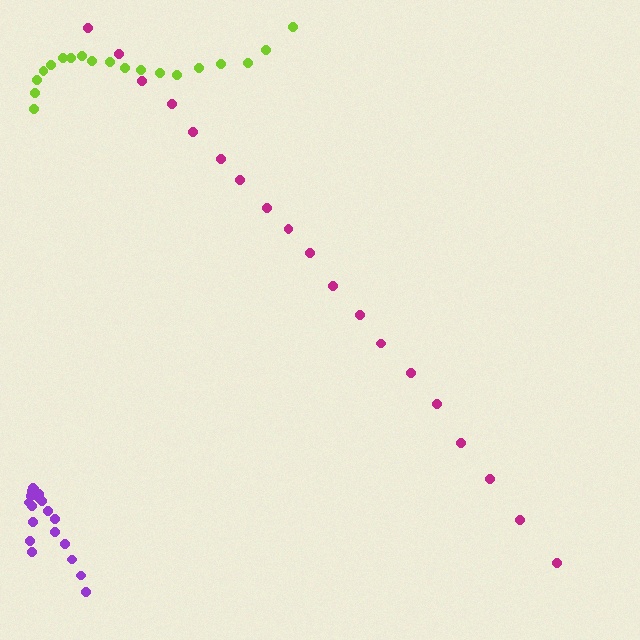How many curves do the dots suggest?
There are 3 distinct paths.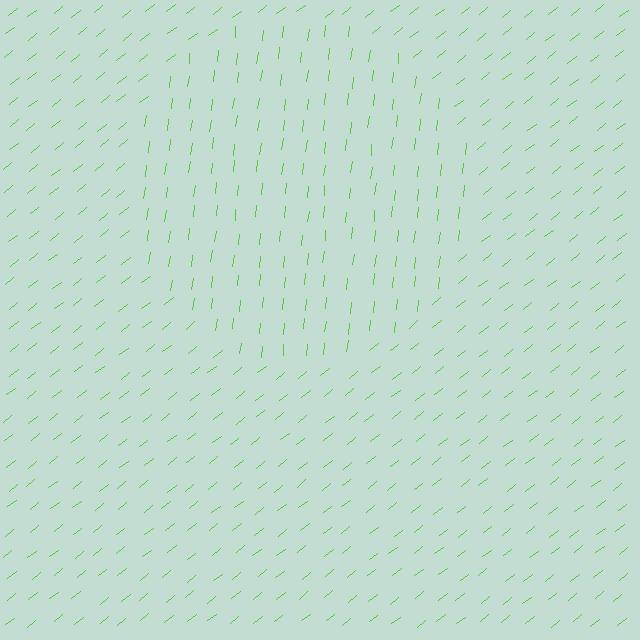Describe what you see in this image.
The image is filled with small lime line segments. A circle region in the image has lines oriented differently from the surrounding lines, creating a visible texture boundary.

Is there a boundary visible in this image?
Yes, there is a texture boundary formed by a change in line orientation.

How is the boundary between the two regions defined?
The boundary is defined purely by a change in line orientation (approximately 45 degrees difference). All lines are the same color and thickness.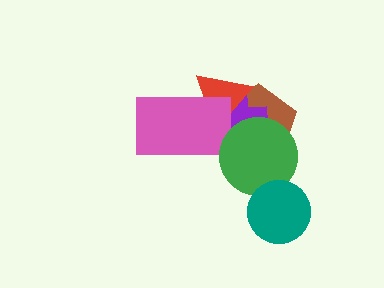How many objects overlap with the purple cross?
4 objects overlap with the purple cross.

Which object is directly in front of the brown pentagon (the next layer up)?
The purple cross is directly in front of the brown pentagon.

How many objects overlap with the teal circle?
1 object overlaps with the teal circle.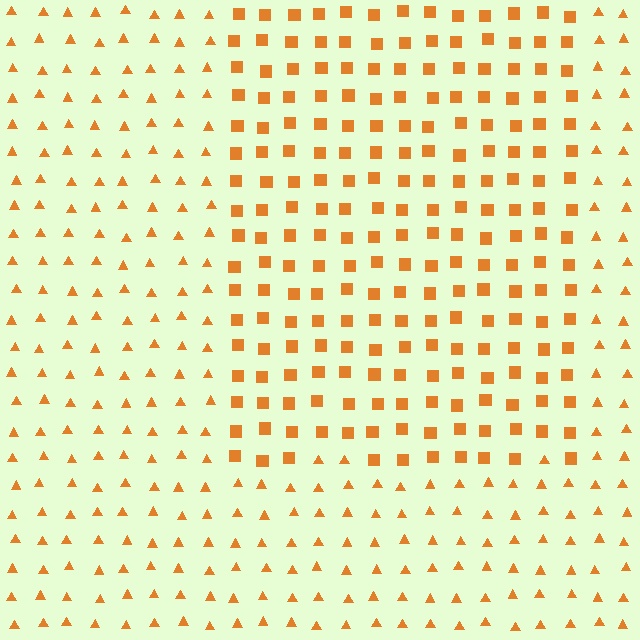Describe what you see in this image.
The image is filled with small orange elements arranged in a uniform grid. A rectangle-shaped region contains squares, while the surrounding area contains triangles. The boundary is defined purely by the change in element shape.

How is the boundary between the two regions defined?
The boundary is defined by a change in element shape: squares inside vs. triangles outside. All elements share the same color and spacing.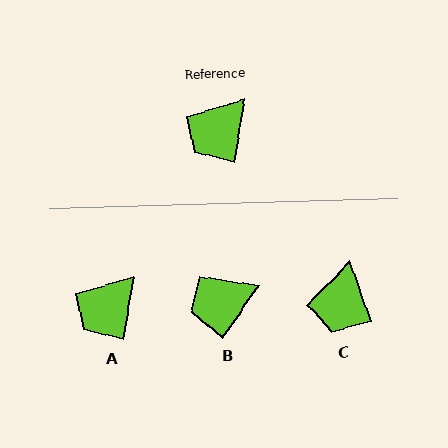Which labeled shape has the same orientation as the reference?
A.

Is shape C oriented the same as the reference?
No, it is off by about 29 degrees.